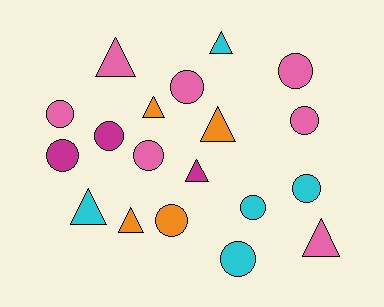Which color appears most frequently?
Pink, with 7 objects.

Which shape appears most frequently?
Circle, with 11 objects.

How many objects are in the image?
There are 19 objects.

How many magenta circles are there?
There are 2 magenta circles.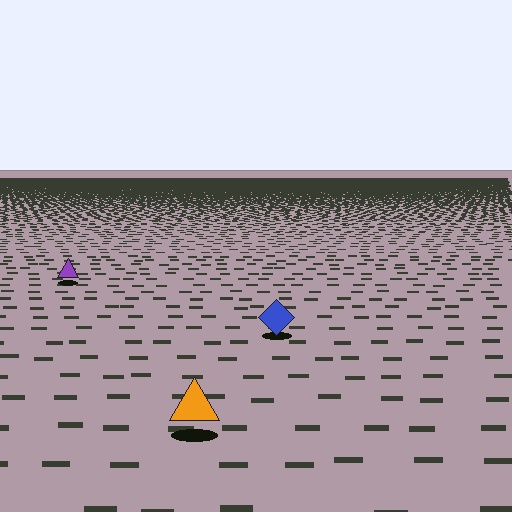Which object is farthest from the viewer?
The purple triangle is farthest from the viewer. It appears smaller and the ground texture around it is denser.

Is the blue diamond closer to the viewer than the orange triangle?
No. The orange triangle is closer — you can tell from the texture gradient: the ground texture is coarser near it.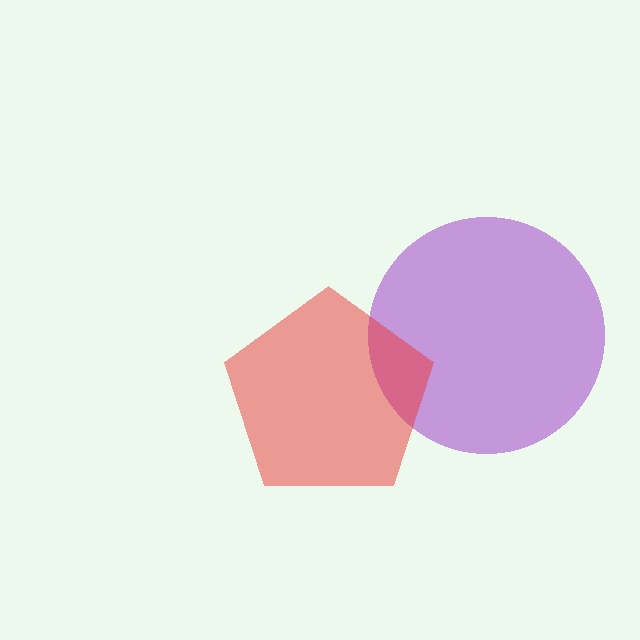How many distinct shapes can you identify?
There are 2 distinct shapes: a purple circle, a red pentagon.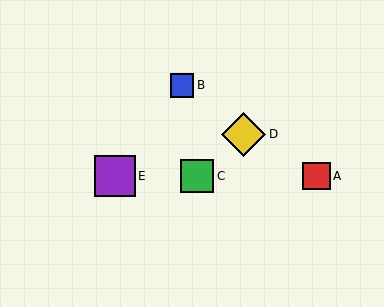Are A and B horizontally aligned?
No, A is at y≈176 and B is at y≈85.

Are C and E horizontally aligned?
Yes, both are at y≈176.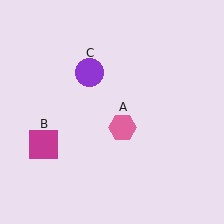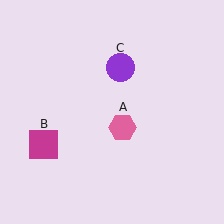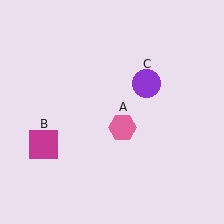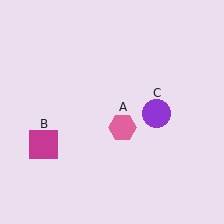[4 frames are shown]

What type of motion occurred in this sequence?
The purple circle (object C) rotated clockwise around the center of the scene.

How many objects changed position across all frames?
1 object changed position: purple circle (object C).